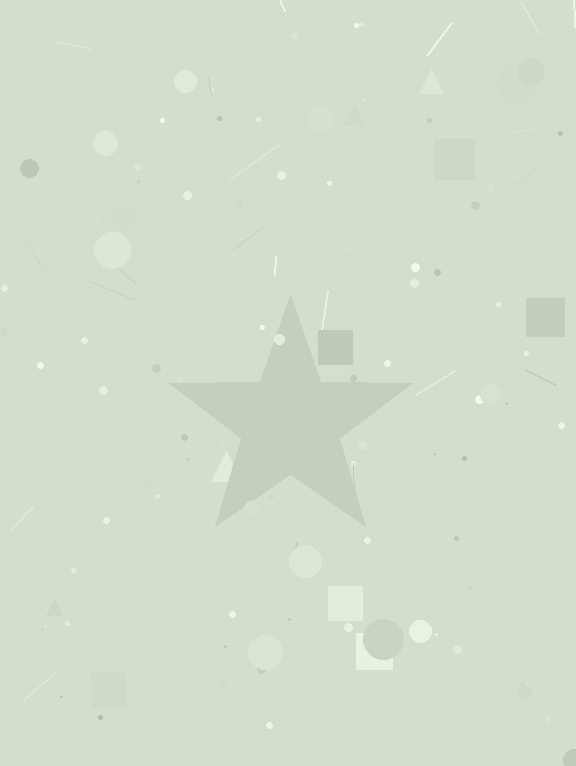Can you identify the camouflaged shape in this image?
The camouflaged shape is a star.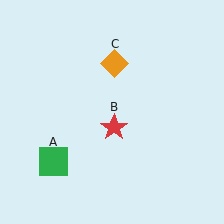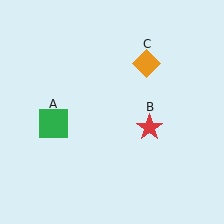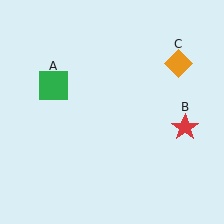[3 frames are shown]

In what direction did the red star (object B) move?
The red star (object B) moved right.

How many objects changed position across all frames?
3 objects changed position: green square (object A), red star (object B), orange diamond (object C).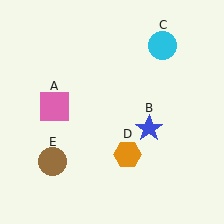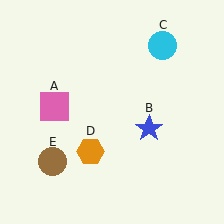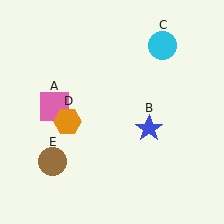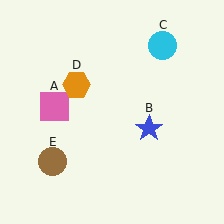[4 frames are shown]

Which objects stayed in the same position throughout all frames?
Pink square (object A) and blue star (object B) and cyan circle (object C) and brown circle (object E) remained stationary.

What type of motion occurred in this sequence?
The orange hexagon (object D) rotated clockwise around the center of the scene.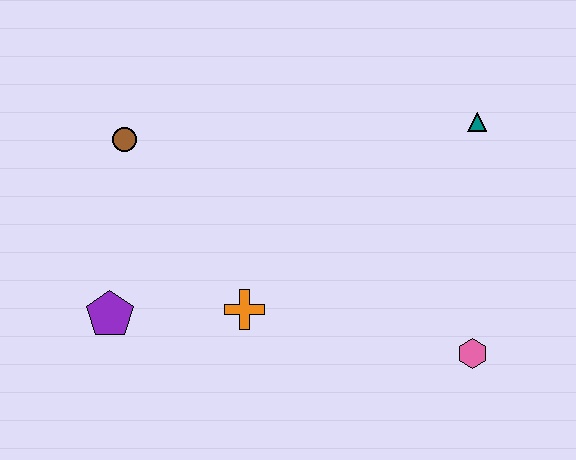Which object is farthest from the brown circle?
The pink hexagon is farthest from the brown circle.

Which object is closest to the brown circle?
The purple pentagon is closest to the brown circle.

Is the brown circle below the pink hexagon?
No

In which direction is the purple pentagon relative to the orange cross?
The purple pentagon is to the left of the orange cross.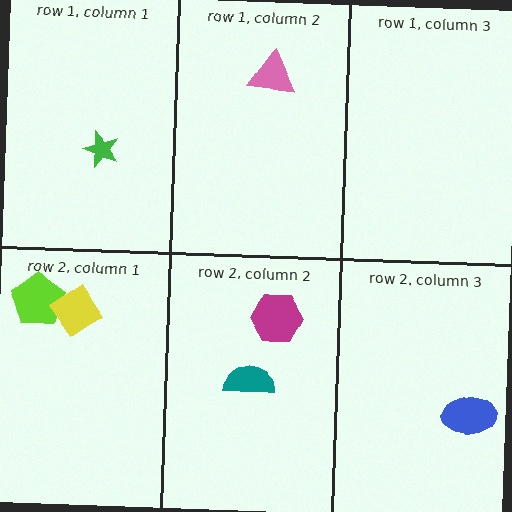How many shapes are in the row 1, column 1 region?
1.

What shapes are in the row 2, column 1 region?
The lime pentagon, the yellow diamond.